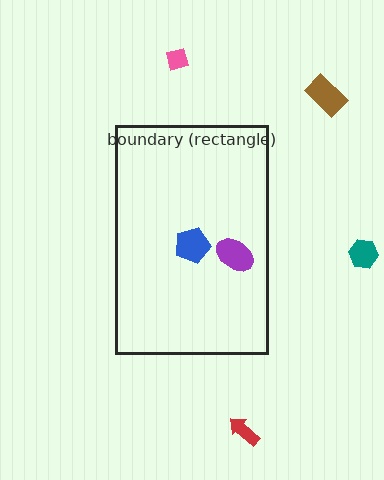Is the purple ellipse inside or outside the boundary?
Inside.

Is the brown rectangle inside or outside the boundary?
Outside.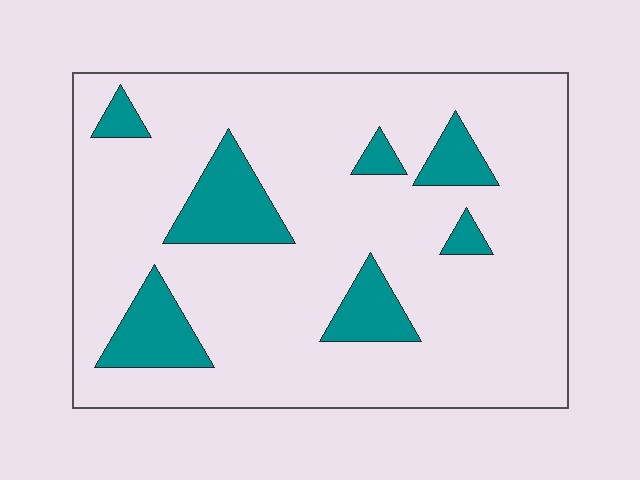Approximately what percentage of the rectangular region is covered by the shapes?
Approximately 15%.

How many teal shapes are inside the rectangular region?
7.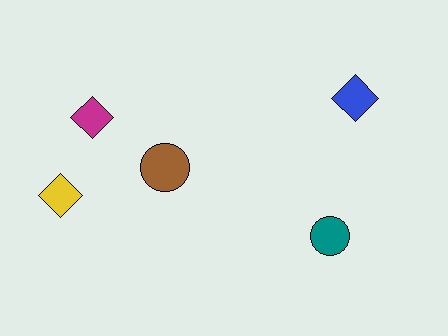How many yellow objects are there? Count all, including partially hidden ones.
There is 1 yellow object.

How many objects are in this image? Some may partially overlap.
There are 5 objects.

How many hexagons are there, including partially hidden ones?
There are no hexagons.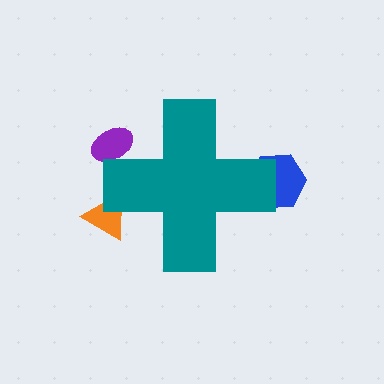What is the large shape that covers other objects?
A teal cross.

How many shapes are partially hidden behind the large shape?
3 shapes are partially hidden.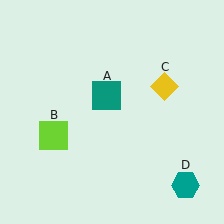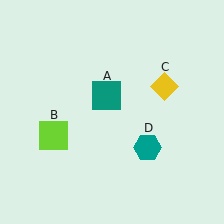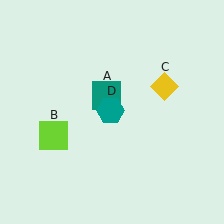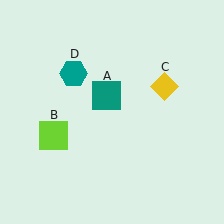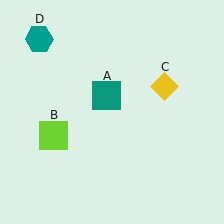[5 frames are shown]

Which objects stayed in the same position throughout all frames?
Teal square (object A) and lime square (object B) and yellow diamond (object C) remained stationary.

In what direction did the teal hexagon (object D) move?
The teal hexagon (object D) moved up and to the left.